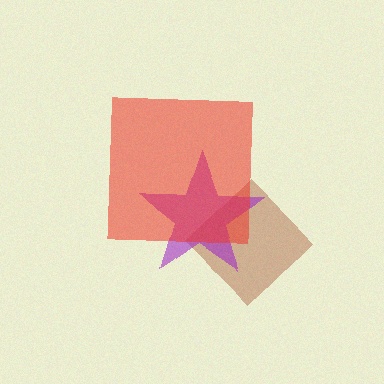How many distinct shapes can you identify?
There are 3 distinct shapes: a brown diamond, a purple star, a red square.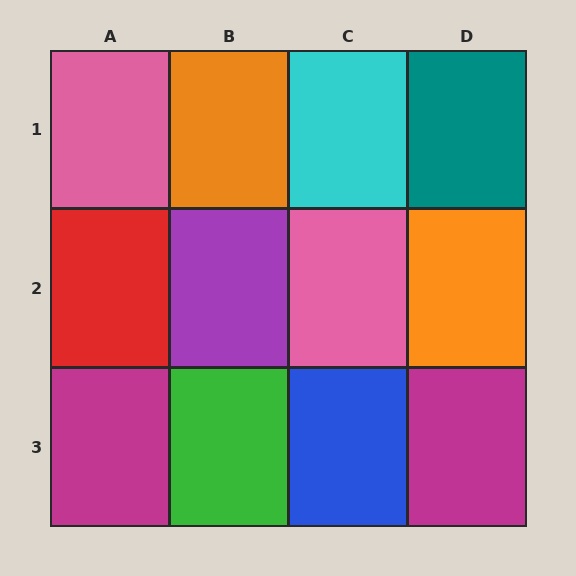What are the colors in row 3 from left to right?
Magenta, green, blue, magenta.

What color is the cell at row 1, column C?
Cyan.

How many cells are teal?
1 cell is teal.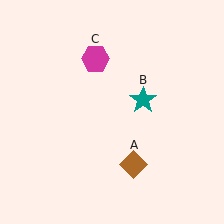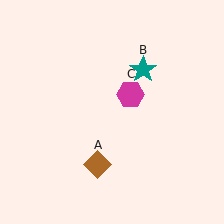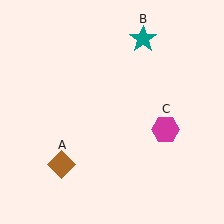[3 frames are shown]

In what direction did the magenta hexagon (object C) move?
The magenta hexagon (object C) moved down and to the right.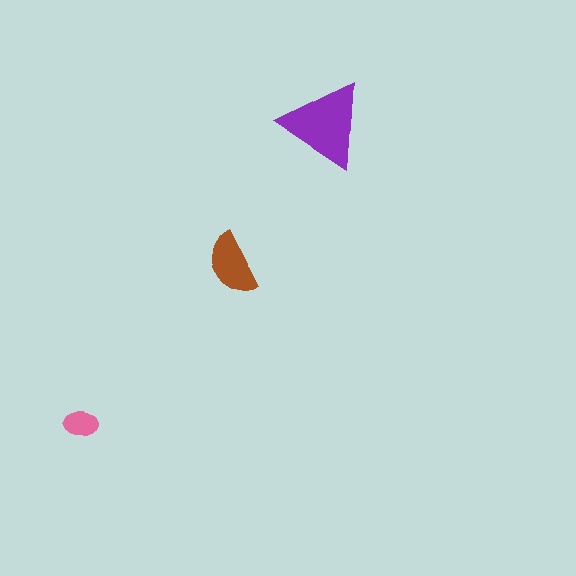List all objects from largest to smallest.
The purple triangle, the brown semicircle, the pink ellipse.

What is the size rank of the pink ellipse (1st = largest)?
3rd.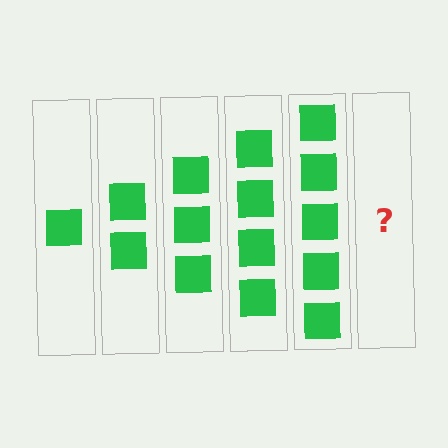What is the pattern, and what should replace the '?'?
The pattern is that each step adds one more square. The '?' should be 6 squares.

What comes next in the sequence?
The next element should be 6 squares.